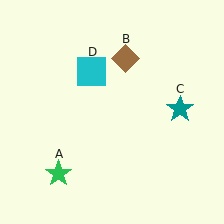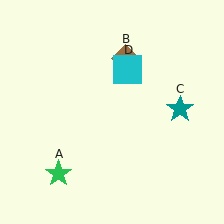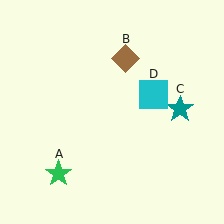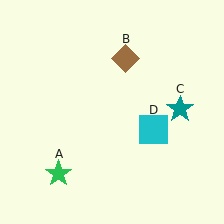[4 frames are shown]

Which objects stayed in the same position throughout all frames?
Green star (object A) and brown diamond (object B) and teal star (object C) remained stationary.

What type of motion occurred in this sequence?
The cyan square (object D) rotated clockwise around the center of the scene.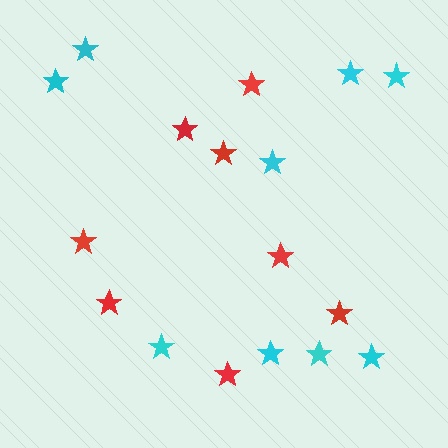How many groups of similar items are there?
There are 2 groups: one group of red stars (8) and one group of cyan stars (9).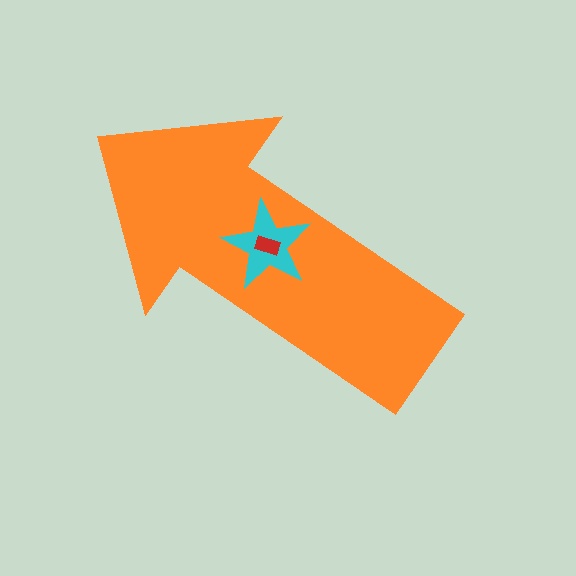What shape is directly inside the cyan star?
The red rectangle.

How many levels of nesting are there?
3.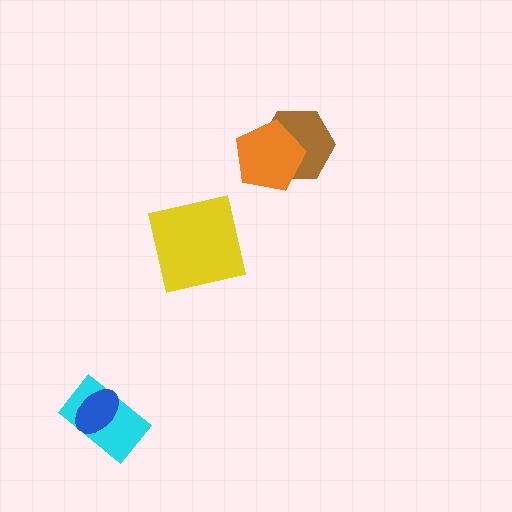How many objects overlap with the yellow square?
0 objects overlap with the yellow square.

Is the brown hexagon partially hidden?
Yes, it is partially covered by another shape.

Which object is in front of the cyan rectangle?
The blue ellipse is in front of the cyan rectangle.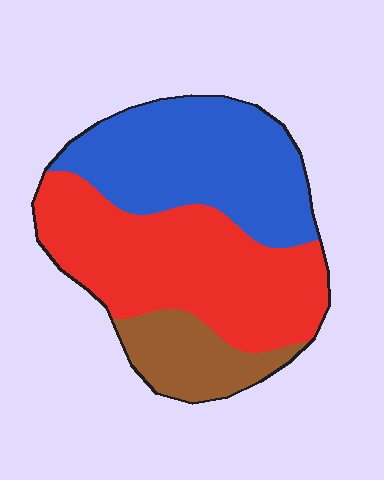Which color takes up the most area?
Red, at roughly 45%.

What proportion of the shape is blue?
Blue covers about 40% of the shape.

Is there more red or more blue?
Red.